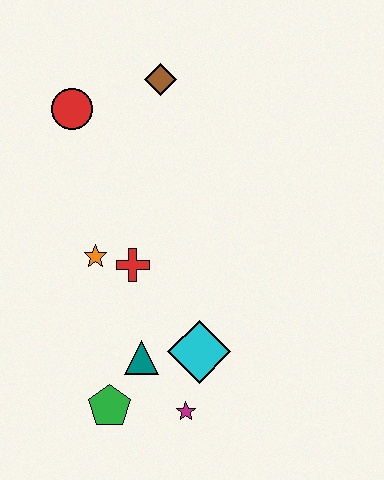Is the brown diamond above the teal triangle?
Yes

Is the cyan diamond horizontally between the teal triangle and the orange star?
No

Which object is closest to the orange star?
The red cross is closest to the orange star.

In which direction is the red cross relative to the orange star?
The red cross is to the right of the orange star.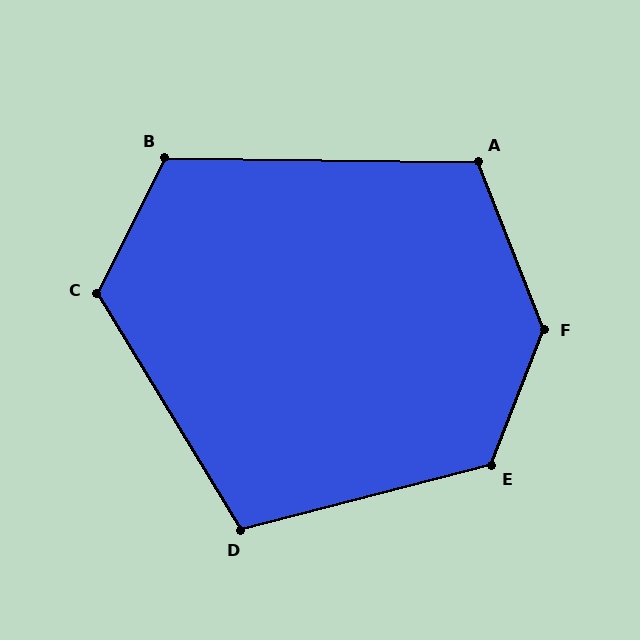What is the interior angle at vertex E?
Approximately 126 degrees (obtuse).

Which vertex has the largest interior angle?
F, at approximately 137 degrees.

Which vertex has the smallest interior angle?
D, at approximately 107 degrees.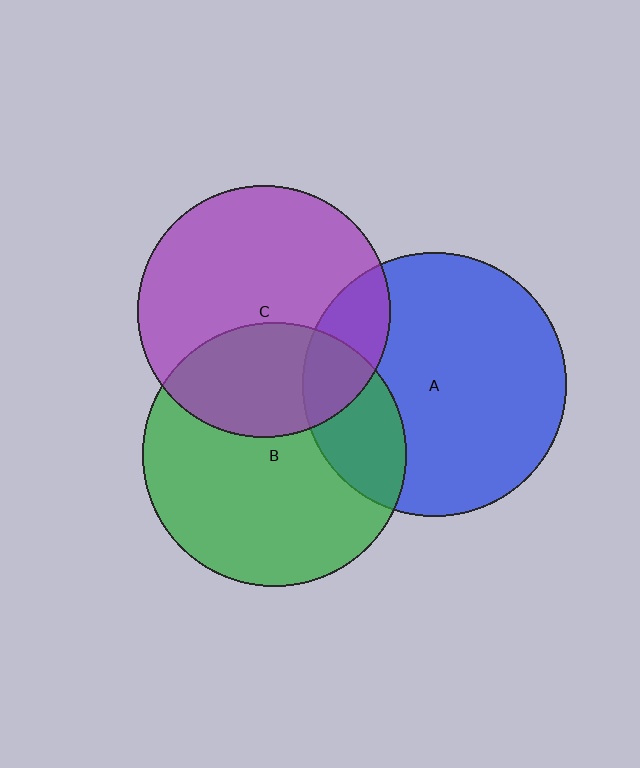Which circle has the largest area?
Circle A (blue).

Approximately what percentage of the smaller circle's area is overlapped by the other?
Approximately 35%.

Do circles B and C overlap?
Yes.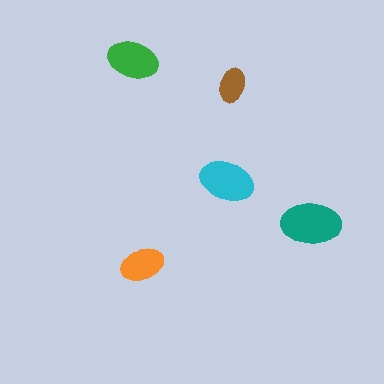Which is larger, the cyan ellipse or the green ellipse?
The cyan one.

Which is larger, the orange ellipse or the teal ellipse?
The teal one.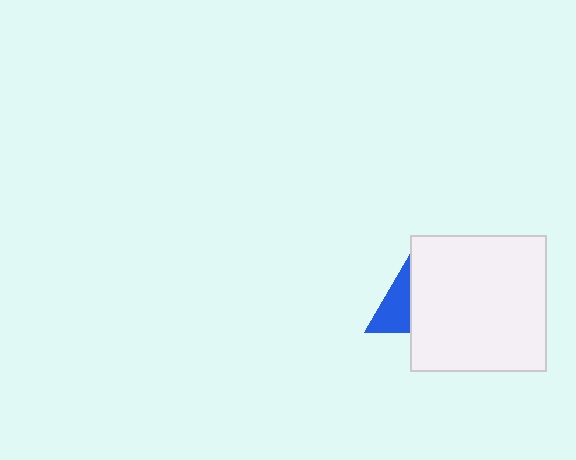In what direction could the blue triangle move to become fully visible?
The blue triangle could move left. That would shift it out from behind the white square entirely.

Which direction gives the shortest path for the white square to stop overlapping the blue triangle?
Moving right gives the shortest separation.